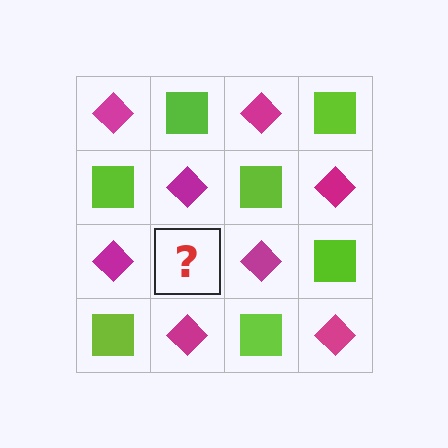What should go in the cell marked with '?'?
The missing cell should contain a lime square.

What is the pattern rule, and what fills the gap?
The rule is that it alternates magenta diamond and lime square in a checkerboard pattern. The gap should be filled with a lime square.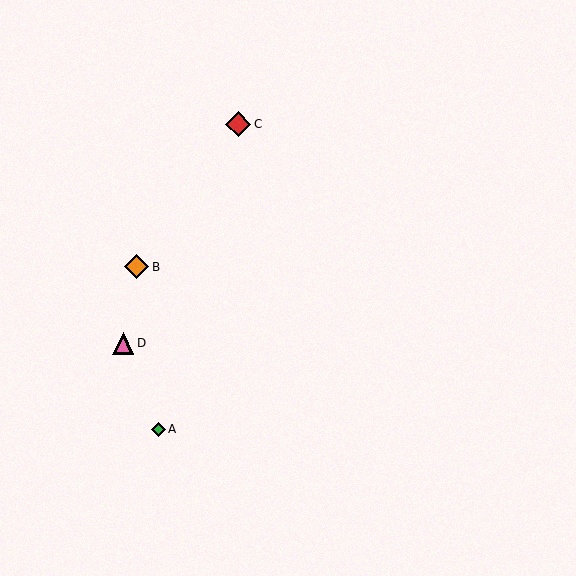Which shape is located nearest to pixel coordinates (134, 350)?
The pink triangle (labeled D) at (123, 343) is nearest to that location.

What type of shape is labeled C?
Shape C is a red diamond.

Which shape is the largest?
The red diamond (labeled C) is the largest.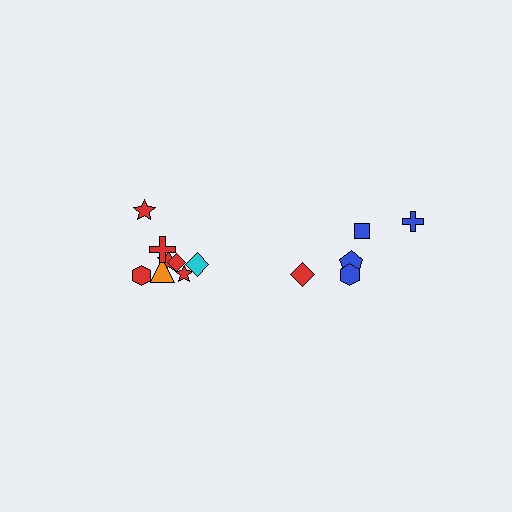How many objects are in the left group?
There are 8 objects.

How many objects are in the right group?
There are 5 objects.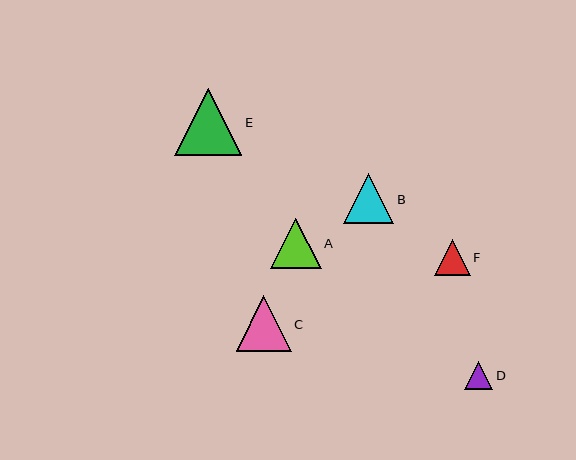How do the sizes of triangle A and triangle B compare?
Triangle A and triangle B are approximately the same size.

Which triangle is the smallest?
Triangle D is the smallest with a size of approximately 28 pixels.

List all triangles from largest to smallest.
From largest to smallest: E, C, A, B, F, D.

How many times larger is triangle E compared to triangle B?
Triangle E is approximately 1.3 times the size of triangle B.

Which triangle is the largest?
Triangle E is the largest with a size of approximately 67 pixels.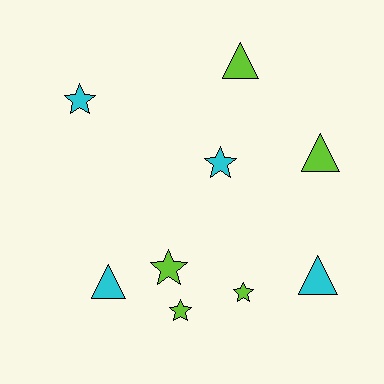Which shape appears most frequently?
Star, with 5 objects.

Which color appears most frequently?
Lime, with 5 objects.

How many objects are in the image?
There are 9 objects.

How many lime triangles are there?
There are 2 lime triangles.